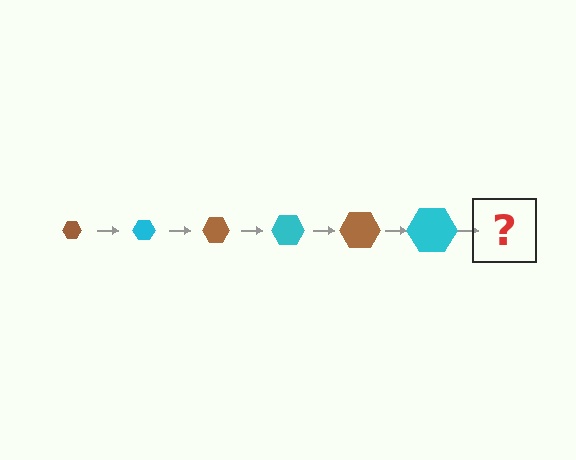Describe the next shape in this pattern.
It should be a brown hexagon, larger than the previous one.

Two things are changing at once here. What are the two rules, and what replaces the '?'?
The two rules are that the hexagon grows larger each step and the color cycles through brown and cyan. The '?' should be a brown hexagon, larger than the previous one.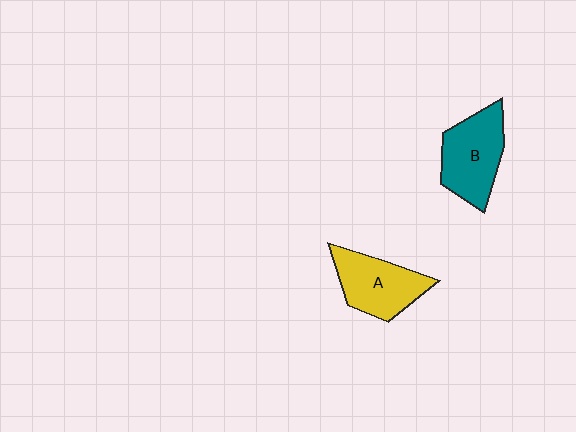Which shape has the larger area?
Shape B (teal).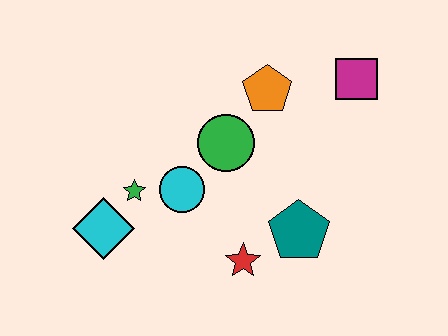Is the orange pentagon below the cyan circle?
No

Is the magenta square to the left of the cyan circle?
No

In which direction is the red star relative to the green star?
The red star is to the right of the green star.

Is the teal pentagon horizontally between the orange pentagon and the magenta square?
Yes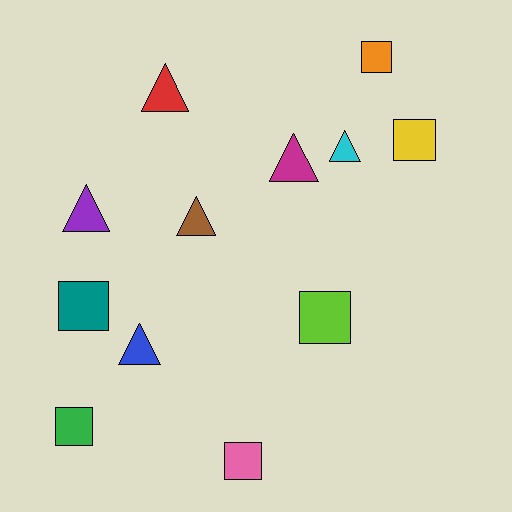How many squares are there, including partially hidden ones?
There are 6 squares.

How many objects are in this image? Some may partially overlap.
There are 12 objects.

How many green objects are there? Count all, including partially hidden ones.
There is 1 green object.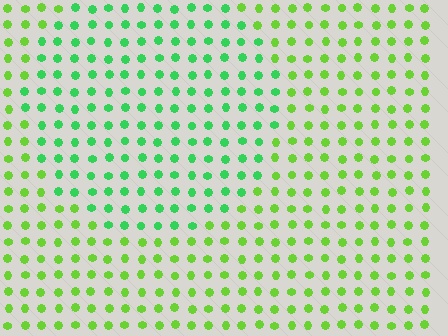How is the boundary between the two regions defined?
The boundary is defined purely by a slight shift in hue (about 35 degrees). Spacing, size, and orientation are identical on both sides.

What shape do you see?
I see a circle.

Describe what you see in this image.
The image is filled with small lime elements in a uniform arrangement. A circle-shaped region is visible where the elements are tinted to a slightly different hue, forming a subtle color boundary.